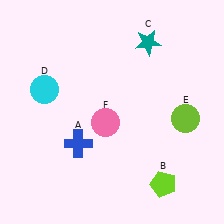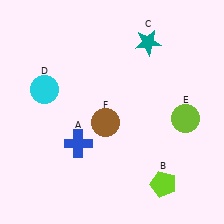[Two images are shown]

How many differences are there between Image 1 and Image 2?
There is 1 difference between the two images.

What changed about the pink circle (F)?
In Image 1, F is pink. In Image 2, it changed to brown.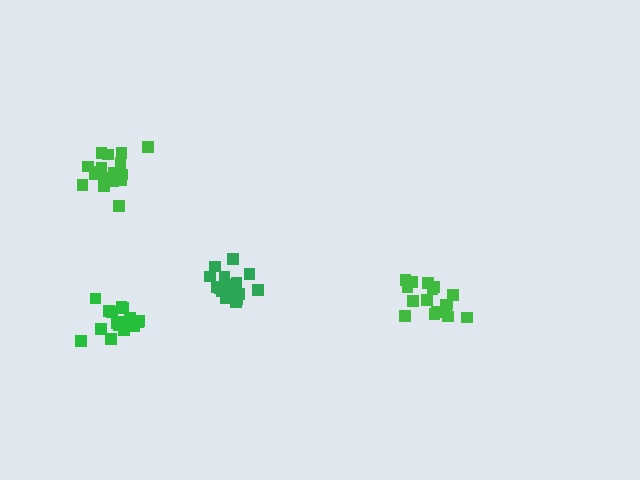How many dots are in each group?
Group 1: 18 dots, Group 2: 17 dots, Group 3: 17 dots, Group 4: 19 dots (71 total).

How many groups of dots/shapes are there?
There are 4 groups.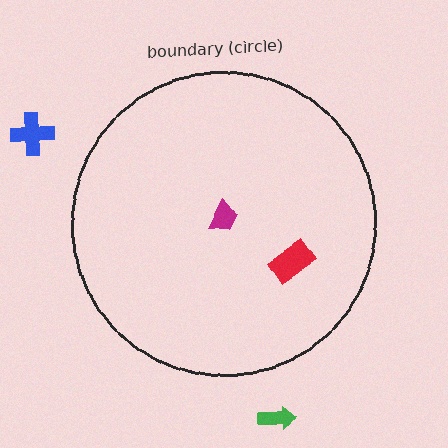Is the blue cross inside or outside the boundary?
Outside.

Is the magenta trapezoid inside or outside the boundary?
Inside.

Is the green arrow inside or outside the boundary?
Outside.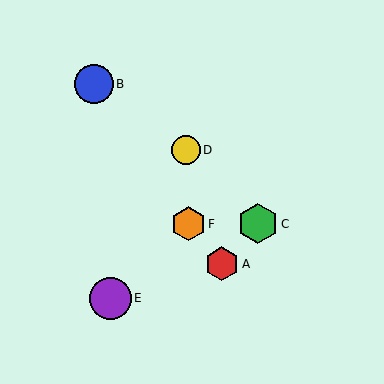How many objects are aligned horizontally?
2 objects (C, F) are aligned horizontally.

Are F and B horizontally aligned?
No, F is at y≈224 and B is at y≈84.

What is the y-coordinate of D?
Object D is at y≈150.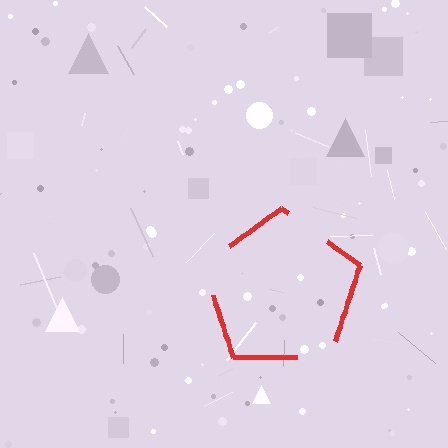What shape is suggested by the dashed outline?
The dashed outline suggests a pentagon.